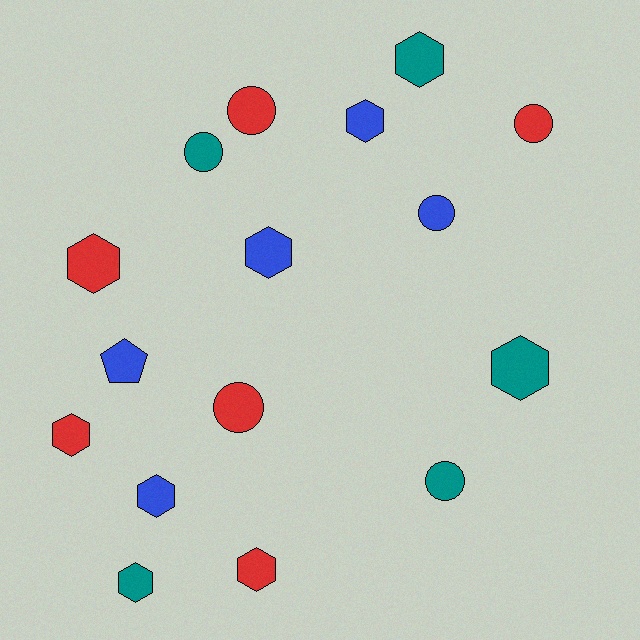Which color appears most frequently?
Red, with 6 objects.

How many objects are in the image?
There are 16 objects.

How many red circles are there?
There are 3 red circles.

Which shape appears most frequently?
Hexagon, with 9 objects.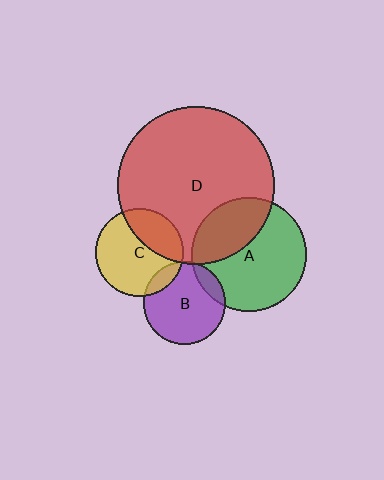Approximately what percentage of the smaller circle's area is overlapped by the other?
Approximately 5%.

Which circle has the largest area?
Circle D (red).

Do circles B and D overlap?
Yes.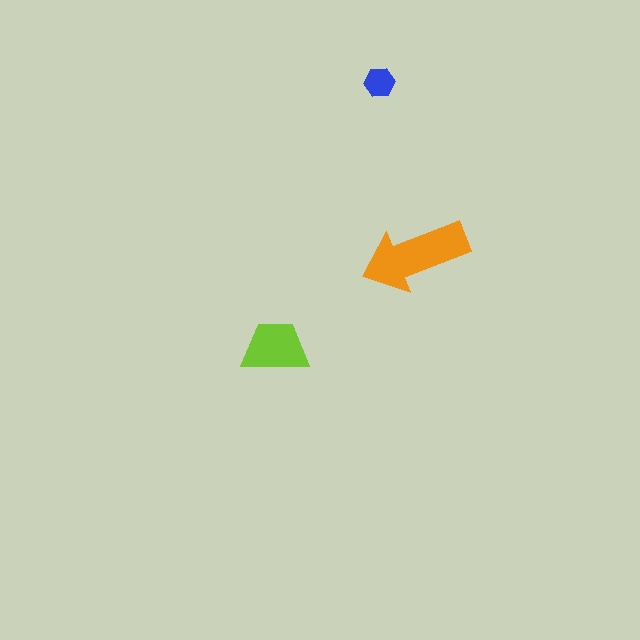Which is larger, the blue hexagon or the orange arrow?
The orange arrow.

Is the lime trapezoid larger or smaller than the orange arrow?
Smaller.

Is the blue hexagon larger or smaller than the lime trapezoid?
Smaller.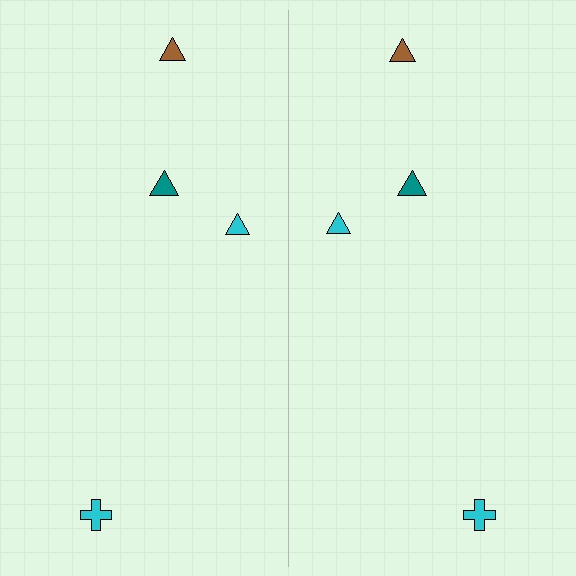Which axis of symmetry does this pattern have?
The pattern has a vertical axis of symmetry running through the center of the image.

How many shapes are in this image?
There are 8 shapes in this image.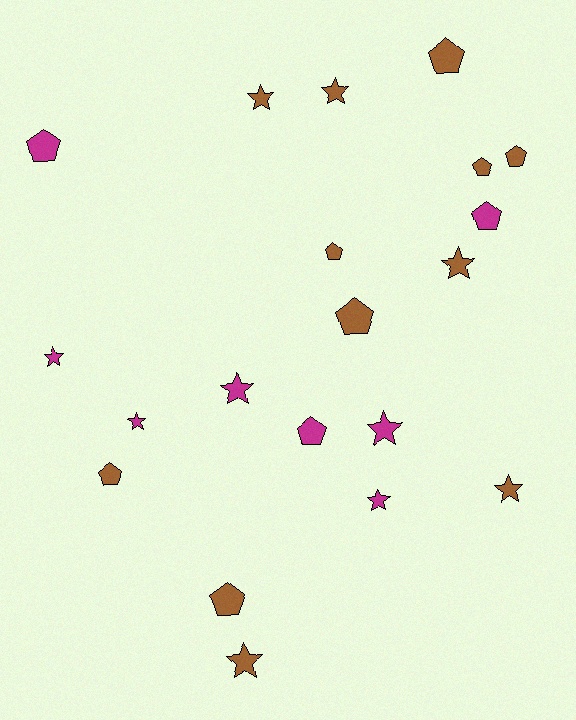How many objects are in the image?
There are 20 objects.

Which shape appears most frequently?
Star, with 10 objects.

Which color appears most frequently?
Brown, with 12 objects.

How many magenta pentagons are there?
There are 3 magenta pentagons.